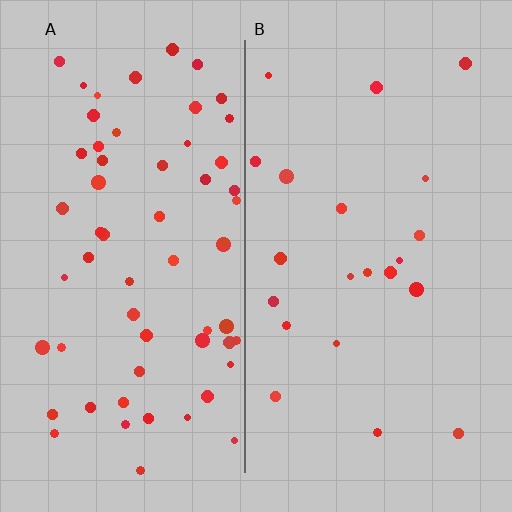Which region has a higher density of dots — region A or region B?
A (the left).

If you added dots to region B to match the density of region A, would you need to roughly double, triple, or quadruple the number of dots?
Approximately triple.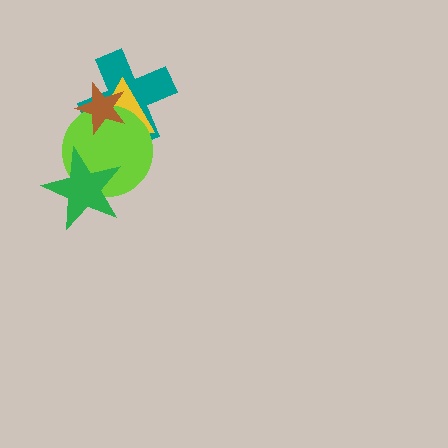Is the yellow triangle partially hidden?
Yes, it is partially covered by another shape.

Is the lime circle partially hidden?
Yes, it is partially covered by another shape.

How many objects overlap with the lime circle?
4 objects overlap with the lime circle.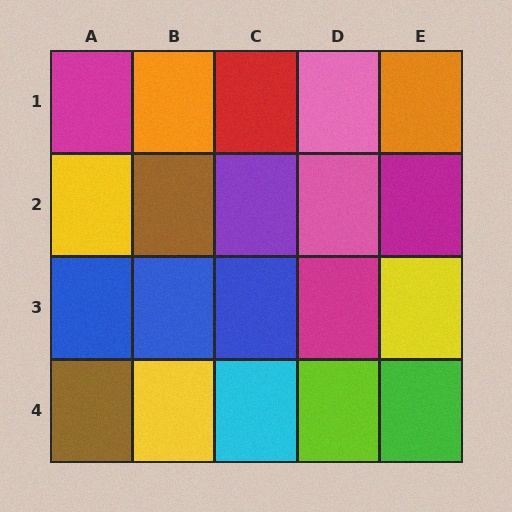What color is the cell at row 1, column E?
Orange.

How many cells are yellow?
3 cells are yellow.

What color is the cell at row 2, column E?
Magenta.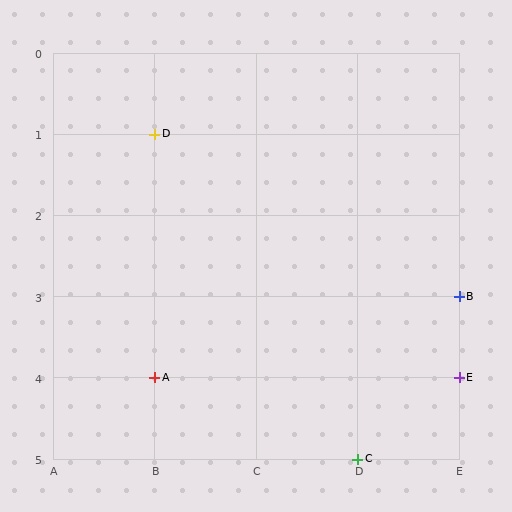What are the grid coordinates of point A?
Point A is at grid coordinates (B, 4).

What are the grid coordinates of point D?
Point D is at grid coordinates (B, 1).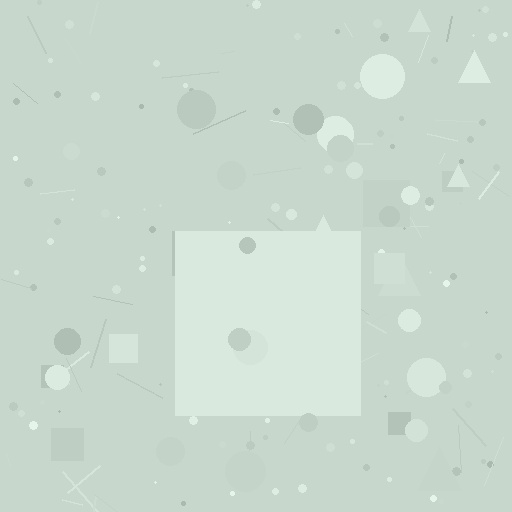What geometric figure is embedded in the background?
A square is embedded in the background.